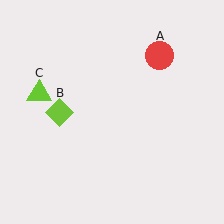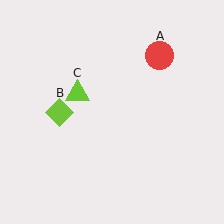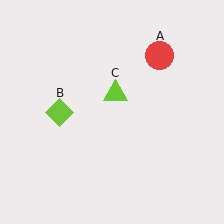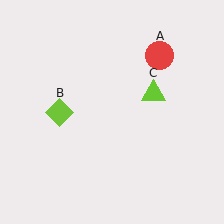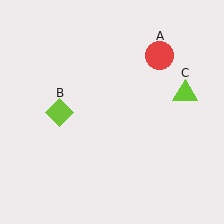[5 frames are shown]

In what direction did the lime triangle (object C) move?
The lime triangle (object C) moved right.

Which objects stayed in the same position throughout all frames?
Red circle (object A) and lime diamond (object B) remained stationary.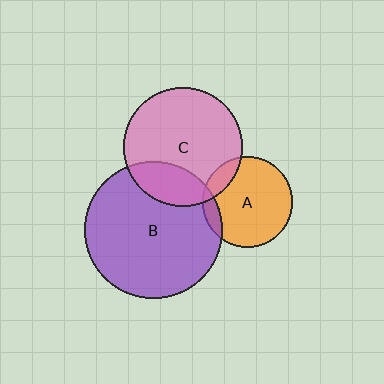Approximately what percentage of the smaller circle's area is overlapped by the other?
Approximately 10%.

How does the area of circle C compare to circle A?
Approximately 1.7 times.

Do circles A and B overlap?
Yes.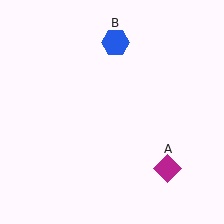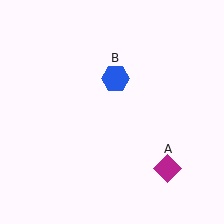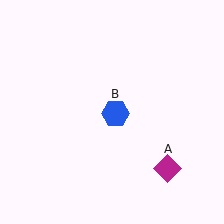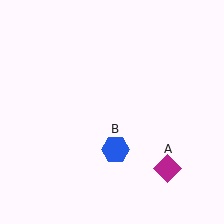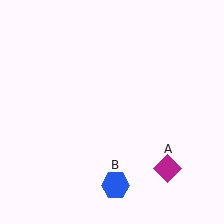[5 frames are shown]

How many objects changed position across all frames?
1 object changed position: blue hexagon (object B).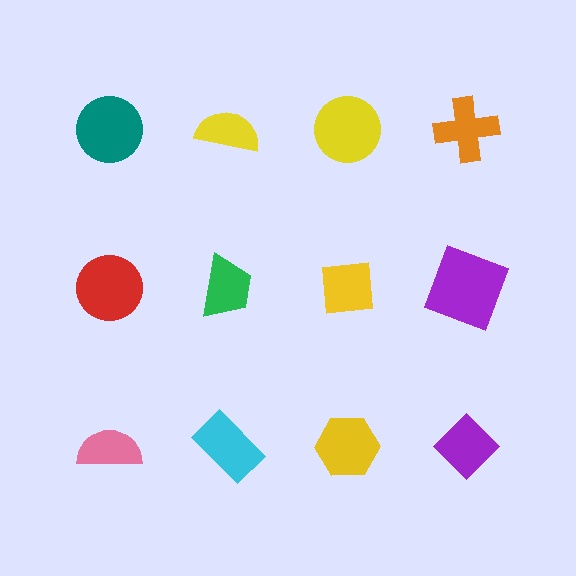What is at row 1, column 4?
An orange cross.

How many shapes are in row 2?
4 shapes.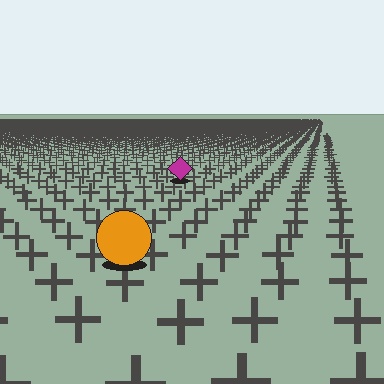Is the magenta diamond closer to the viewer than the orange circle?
No. The orange circle is closer — you can tell from the texture gradient: the ground texture is coarser near it.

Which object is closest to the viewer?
The orange circle is closest. The texture marks near it are larger and more spread out.